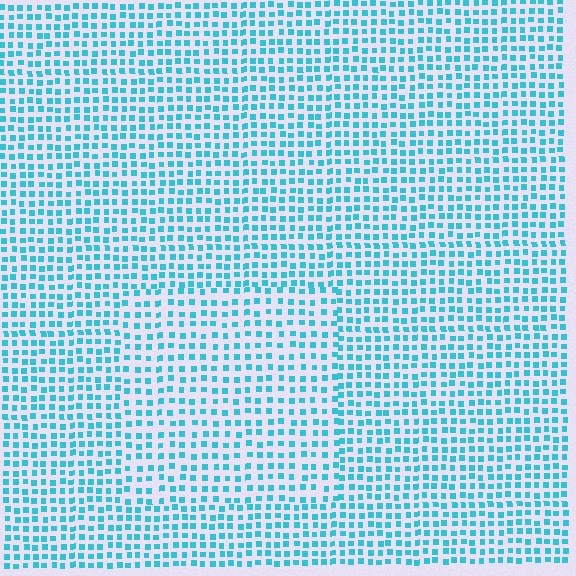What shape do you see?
I see a rectangle.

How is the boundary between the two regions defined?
The boundary is defined by a change in element density (approximately 1.4x ratio). All elements are the same color, size, and shape.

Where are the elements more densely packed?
The elements are more densely packed outside the rectangle boundary.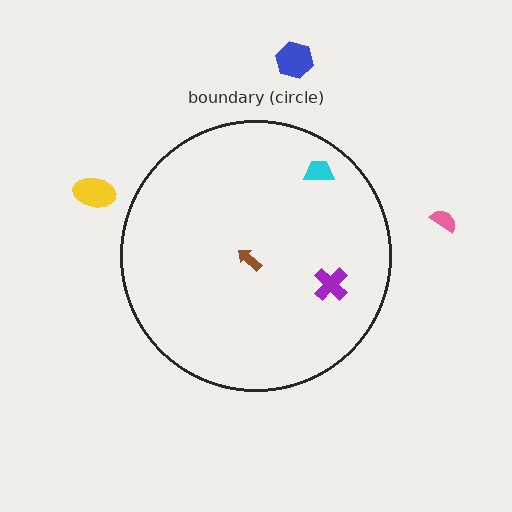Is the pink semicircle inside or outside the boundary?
Outside.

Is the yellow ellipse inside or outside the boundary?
Outside.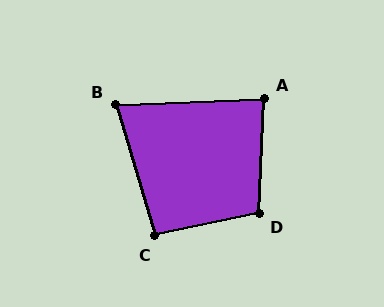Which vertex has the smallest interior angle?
B, at approximately 76 degrees.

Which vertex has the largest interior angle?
D, at approximately 104 degrees.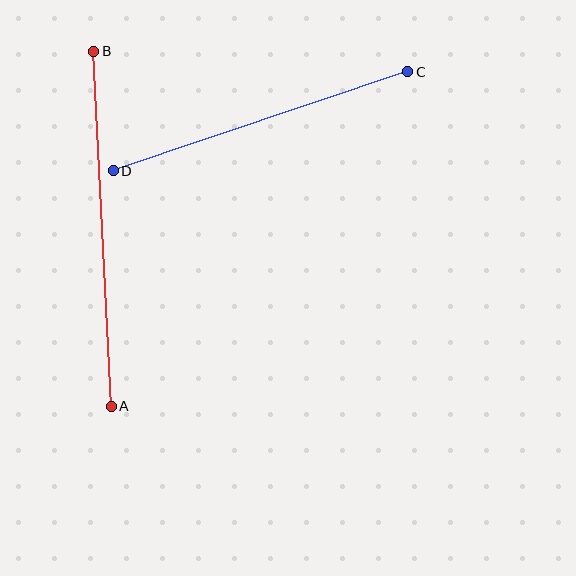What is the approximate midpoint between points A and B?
The midpoint is at approximately (103, 229) pixels.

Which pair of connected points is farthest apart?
Points A and B are farthest apart.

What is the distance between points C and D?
The distance is approximately 311 pixels.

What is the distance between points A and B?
The distance is approximately 356 pixels.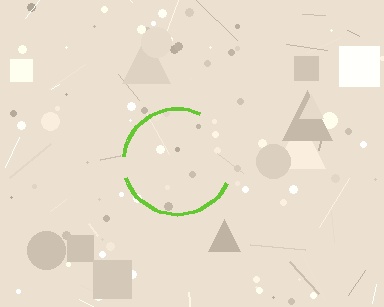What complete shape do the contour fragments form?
The contour fragments form a circle.